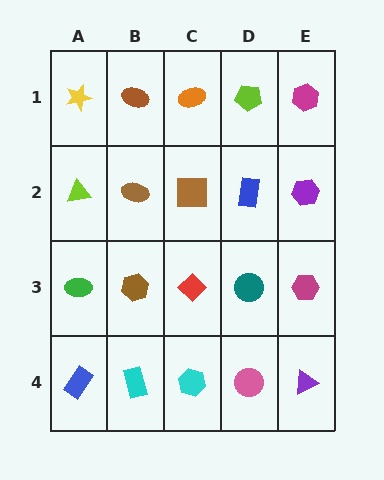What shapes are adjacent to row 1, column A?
A lime triangle (row 2, column A), a brown ellipse (row 1, column B).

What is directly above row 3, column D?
A blue rectangle.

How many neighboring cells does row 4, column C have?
3.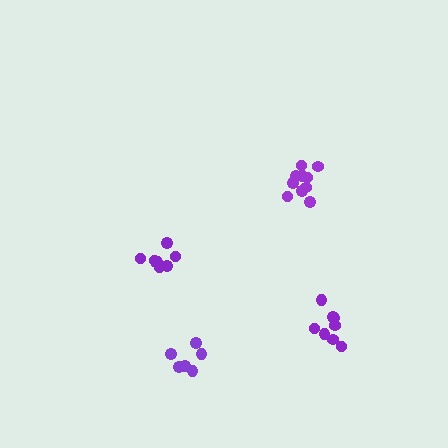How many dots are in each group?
Group 1: 10 dots, Group 2: 6 dots, Group 3: 8 dots, Group 4: 8 dots (32 total).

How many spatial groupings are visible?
There are 4 spatial groupings.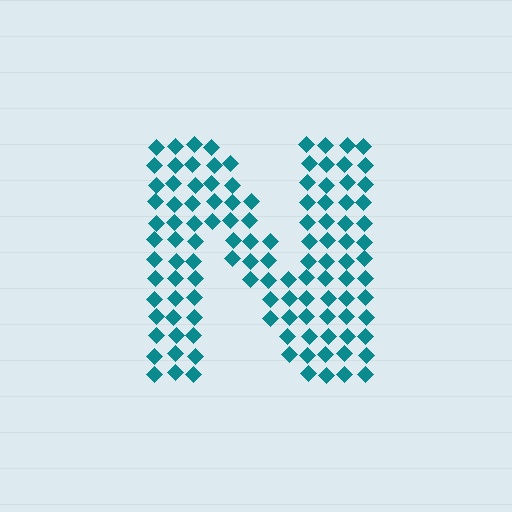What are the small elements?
The small elements are diamonds.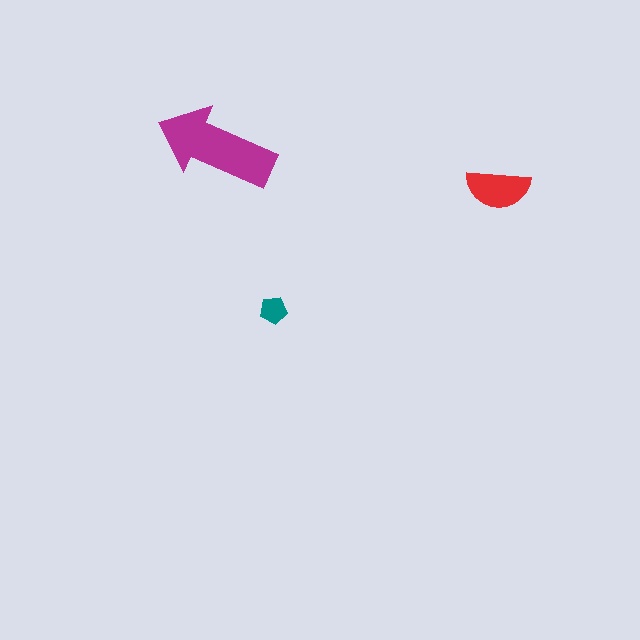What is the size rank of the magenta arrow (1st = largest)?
1st.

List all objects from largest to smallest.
The magenta arrow, the red semicircle, the teal pentagon.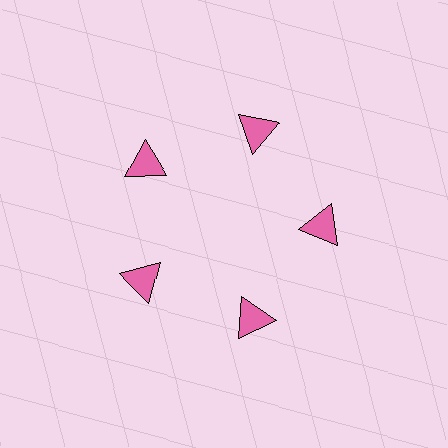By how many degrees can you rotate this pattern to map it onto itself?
The pattern maps onto itself every 72 degrees of rotation.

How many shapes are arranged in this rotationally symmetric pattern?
There are 5 shapes, arranged in 5 groups of 1.